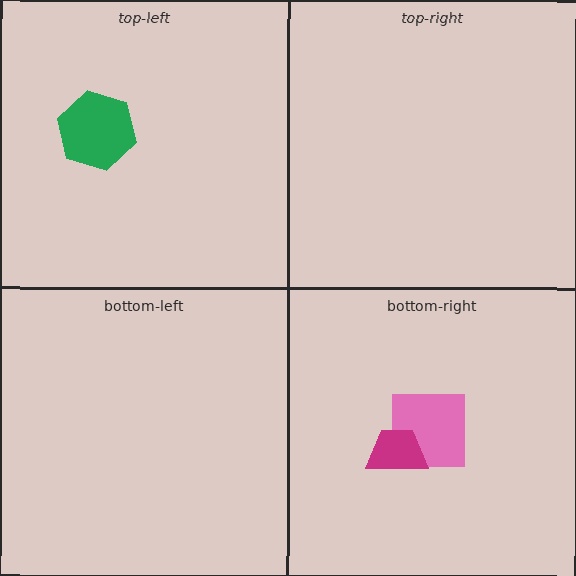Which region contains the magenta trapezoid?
The bottom-right region.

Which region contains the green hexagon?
The top-left region.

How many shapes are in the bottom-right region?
2.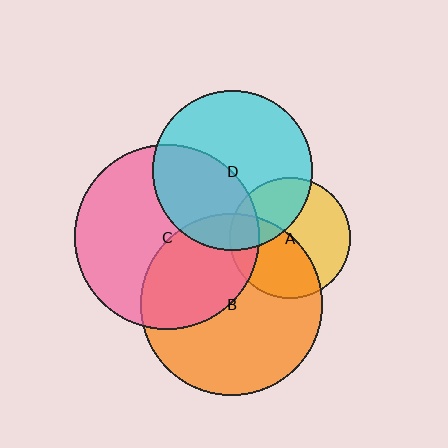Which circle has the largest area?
Circle C (pink).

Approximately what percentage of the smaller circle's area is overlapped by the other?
Approximately 15%.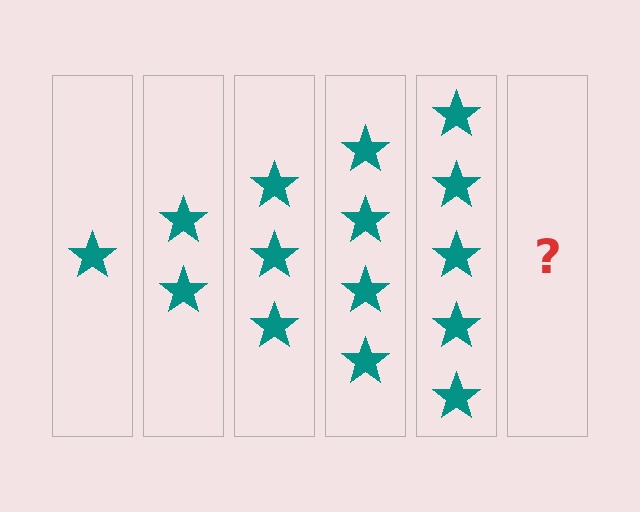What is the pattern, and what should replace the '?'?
The pattern is that each step adds one more star. The '?' should be 6 stars.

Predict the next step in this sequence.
The next step is 6 stars.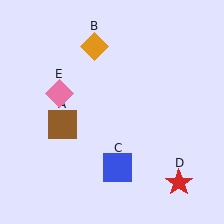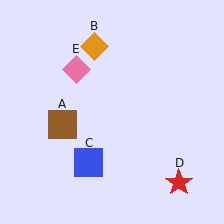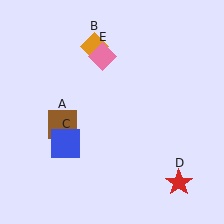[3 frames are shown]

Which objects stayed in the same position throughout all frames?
Brown square (object A) and orange diamond (object B) and red star (object D) remained stationary.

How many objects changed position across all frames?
2 objects changed position: blue square (object C), pink diamond (object E).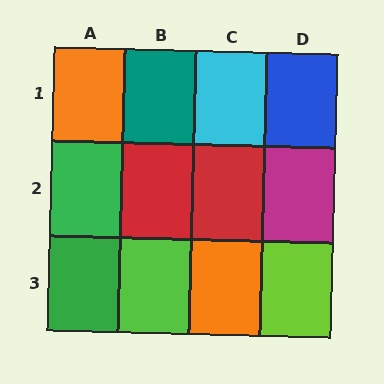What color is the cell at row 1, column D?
Blue.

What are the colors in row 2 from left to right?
Green, red, red, magenta.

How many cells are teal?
1 cell is teal.